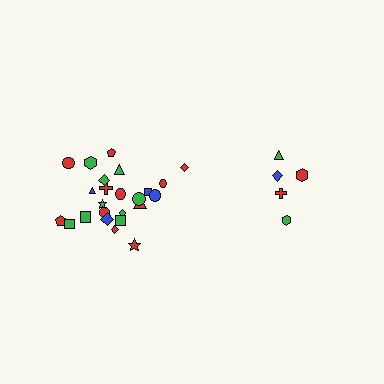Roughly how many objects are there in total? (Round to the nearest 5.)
Roughly 30 objects in total.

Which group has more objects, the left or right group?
The left group.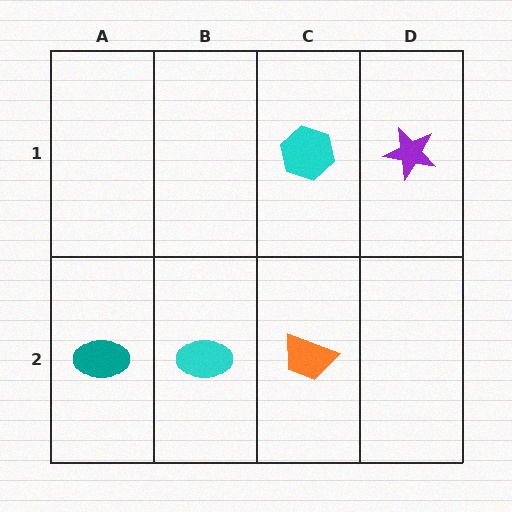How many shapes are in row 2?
3 shapes.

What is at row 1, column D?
A purple star.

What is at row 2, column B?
A cyan ellipse.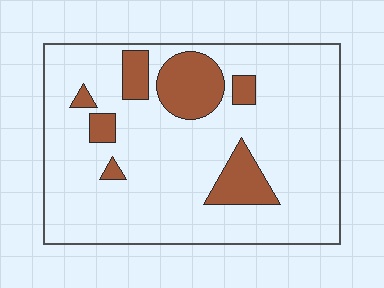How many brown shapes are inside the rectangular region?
7.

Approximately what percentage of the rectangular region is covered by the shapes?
Approximately 15%.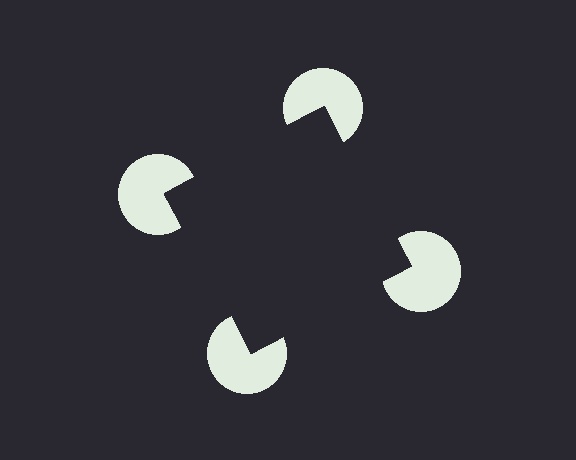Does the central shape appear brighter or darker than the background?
It typically appears slightly darker than the background, even though no actual brightness change is drawn.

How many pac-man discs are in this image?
There are 4 — one at each vertex of the illusory square.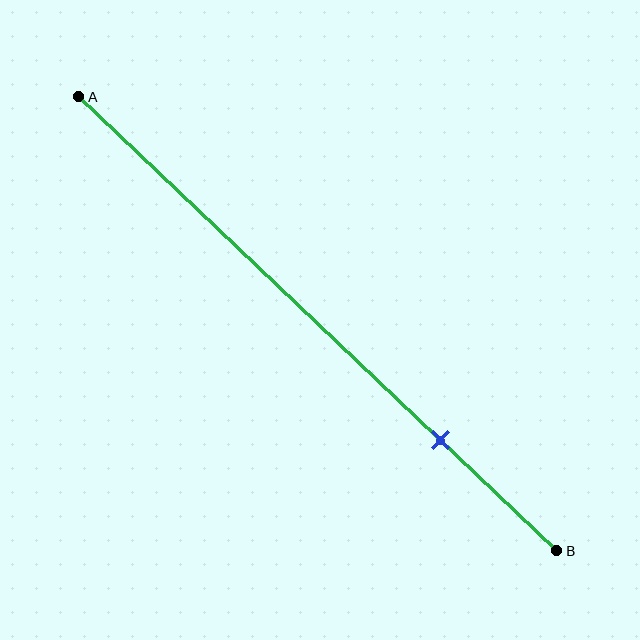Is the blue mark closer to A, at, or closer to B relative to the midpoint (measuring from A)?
The blue mark is closer to point B than the midpoint of segment AB.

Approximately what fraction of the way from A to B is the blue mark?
The blue mark is approximately 75% of the way from A to B.